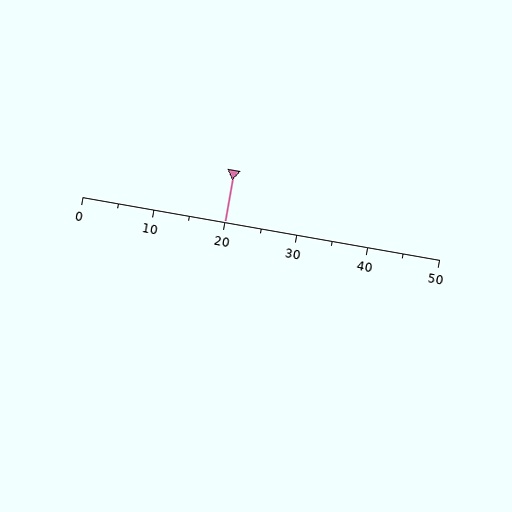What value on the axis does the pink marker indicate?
The marker indicates approximately 20.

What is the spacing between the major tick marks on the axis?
The major ticks are spaced 10 apart.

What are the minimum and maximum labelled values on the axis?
The axis runs from 0 to 50.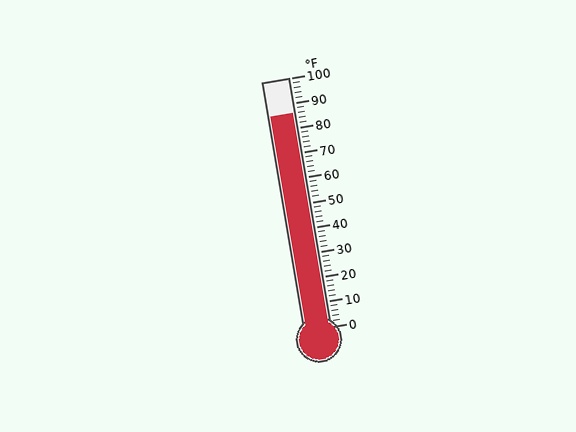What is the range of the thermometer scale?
The thermometer scale ranges from 0°F to 100°F.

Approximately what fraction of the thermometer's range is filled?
The thermometer is filled to approximately 85% of its range.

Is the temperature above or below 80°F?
The temperature is above 80°F.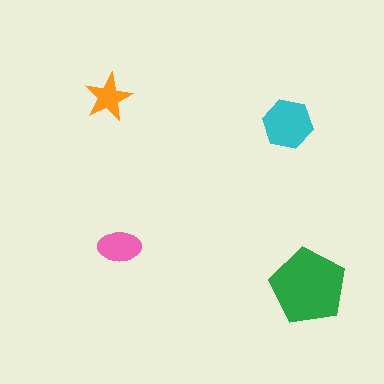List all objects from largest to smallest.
The green pentagon, the cyan hexagon, the pink ellipse, the orange star.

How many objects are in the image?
There are 4 objects in the image.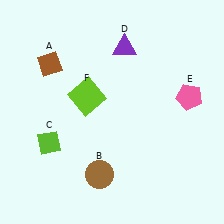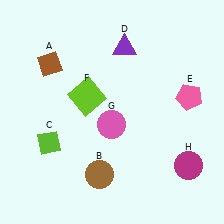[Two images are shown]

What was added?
A pink circle (G), a magenta circle (H) were added in Image 2.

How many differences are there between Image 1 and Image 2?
There are 2 differences between the two images.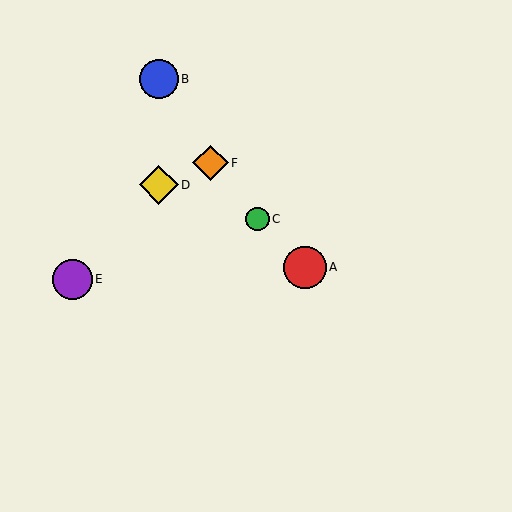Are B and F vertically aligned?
No, B is at x≈159 and F is at x≈210.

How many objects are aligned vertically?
2 objects (B, D) are aligned vertically.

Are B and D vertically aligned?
Yes, both are at x≈159.